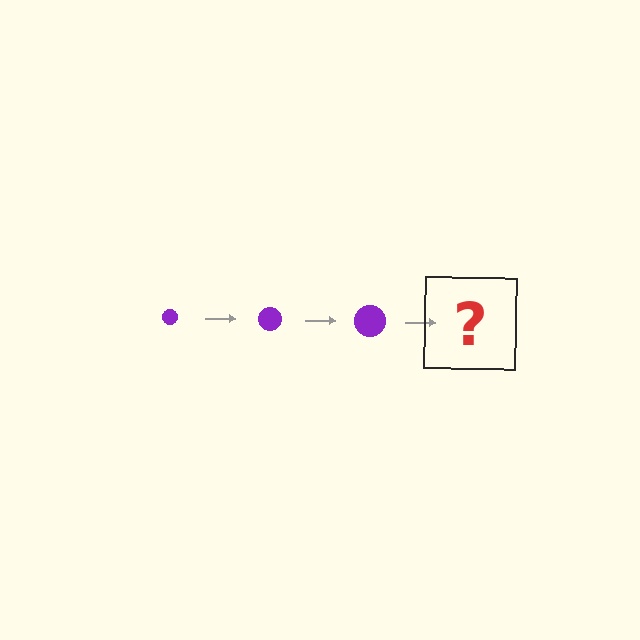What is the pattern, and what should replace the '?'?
The pattern is that the circle gets progressively larger each step. The '?' should be a purple circle, larger than the previous one.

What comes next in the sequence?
The next element should be a purple circle, larger than the previous one.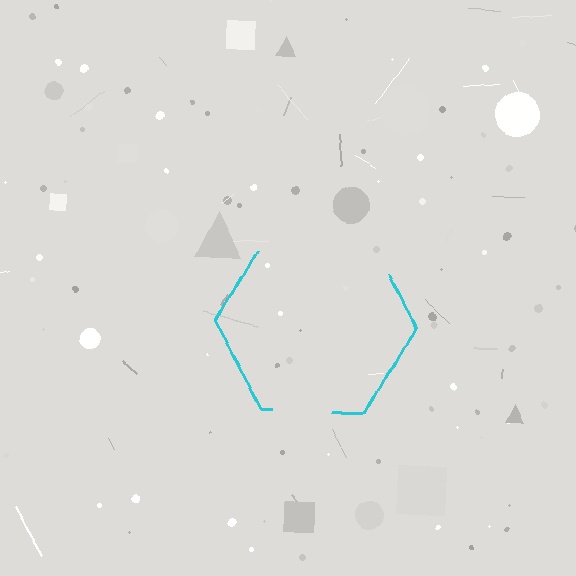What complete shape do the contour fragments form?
The contour fragments form a hexagon.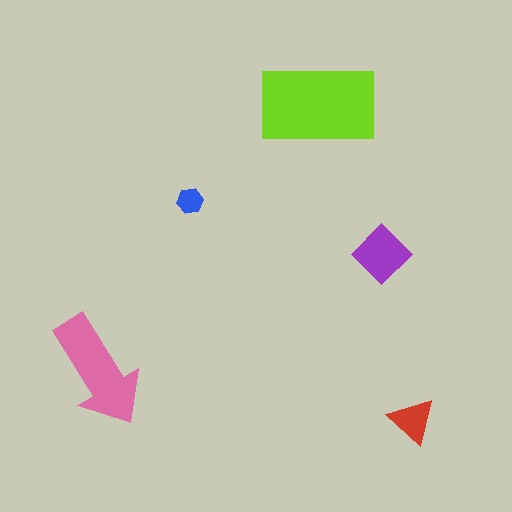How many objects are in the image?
There are 5 objects in the image.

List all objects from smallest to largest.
The blue hexagon, the red triangle, the purple diamond, the pink arrow, the lime rectangle.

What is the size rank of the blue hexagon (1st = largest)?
5th.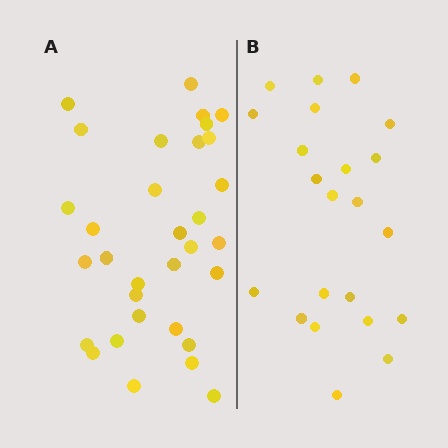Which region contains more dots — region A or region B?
Region A (the left region) has more dots.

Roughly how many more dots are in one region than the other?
Region A has roughly 10 or so more dots than region B.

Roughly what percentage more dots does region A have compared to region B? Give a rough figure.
About 45% more.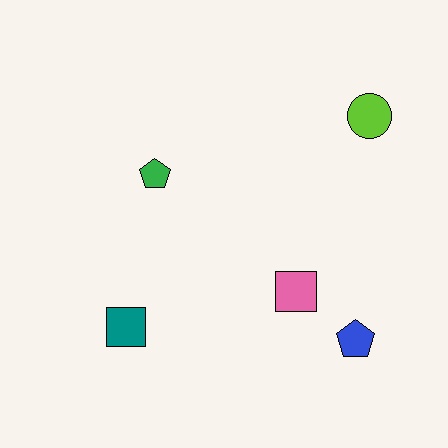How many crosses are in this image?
There are no crosses.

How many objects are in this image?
There are 5 objects.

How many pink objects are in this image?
There is 1 pink object.